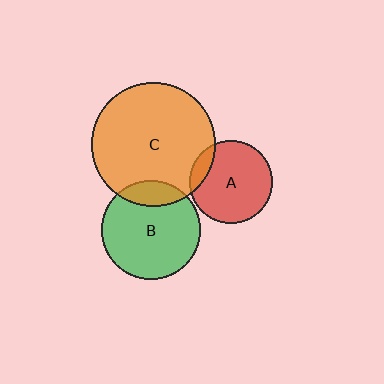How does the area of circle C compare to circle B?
Approximately 1.6 times.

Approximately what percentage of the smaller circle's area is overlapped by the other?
Approximately 15%.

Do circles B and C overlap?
Yes.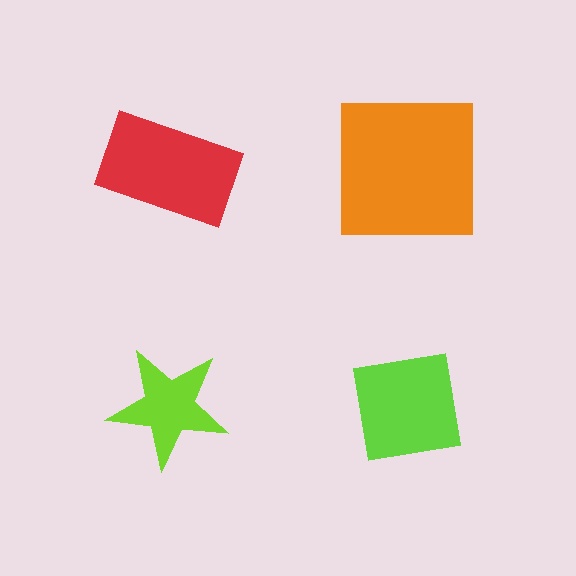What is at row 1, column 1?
A red rectangle.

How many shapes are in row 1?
2 shapes.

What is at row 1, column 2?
An orange square.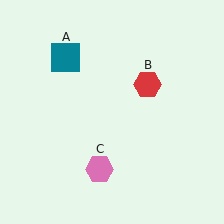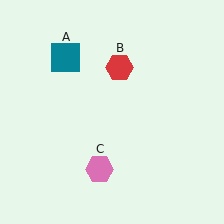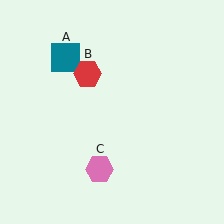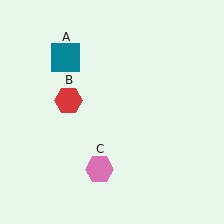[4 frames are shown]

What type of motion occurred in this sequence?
The red hexagon (object B) rotated counterclockwise around the center of the scene.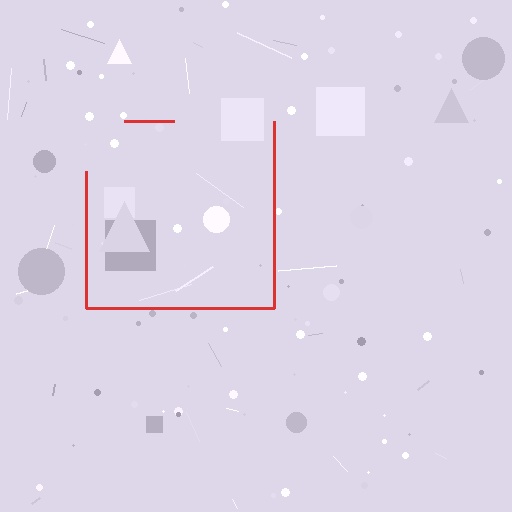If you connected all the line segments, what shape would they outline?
They would outline a square.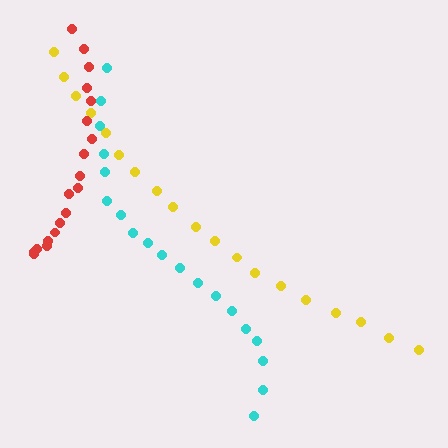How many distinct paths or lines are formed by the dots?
There are 3 distinct paths.